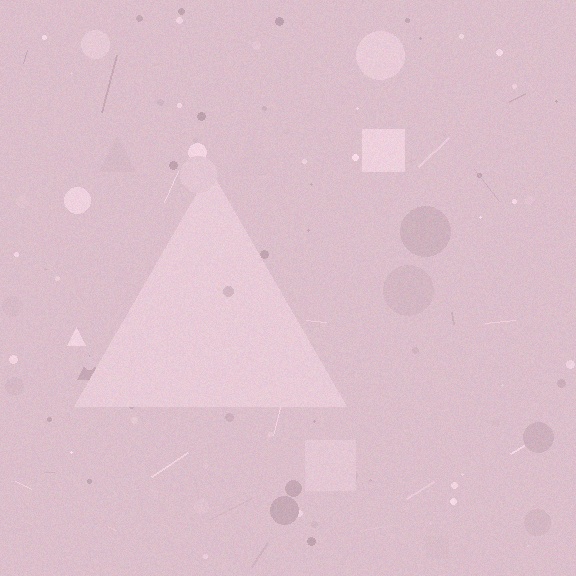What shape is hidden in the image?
A triangle is hidden in the image.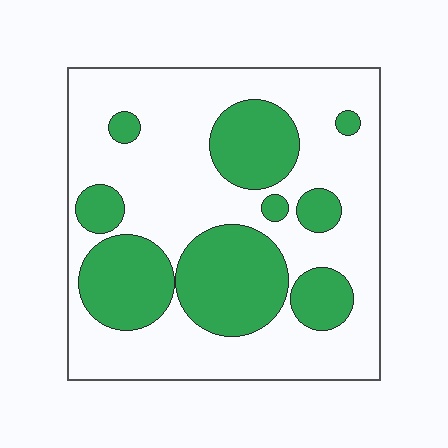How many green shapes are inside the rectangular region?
9.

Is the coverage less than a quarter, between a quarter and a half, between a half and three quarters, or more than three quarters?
Between a quarter and a half.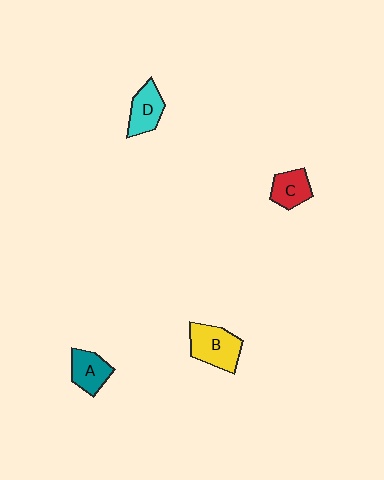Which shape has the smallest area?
Shape C (red).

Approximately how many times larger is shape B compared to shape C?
Approximately 1.5 times.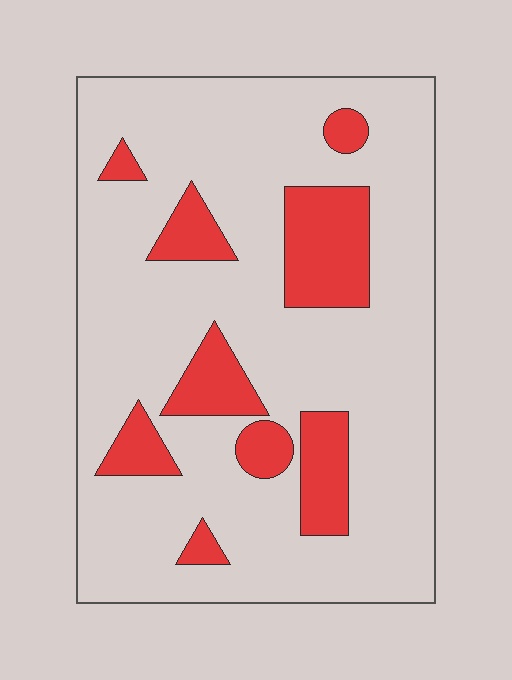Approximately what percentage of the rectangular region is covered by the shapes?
Approximately 20%.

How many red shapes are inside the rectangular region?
9.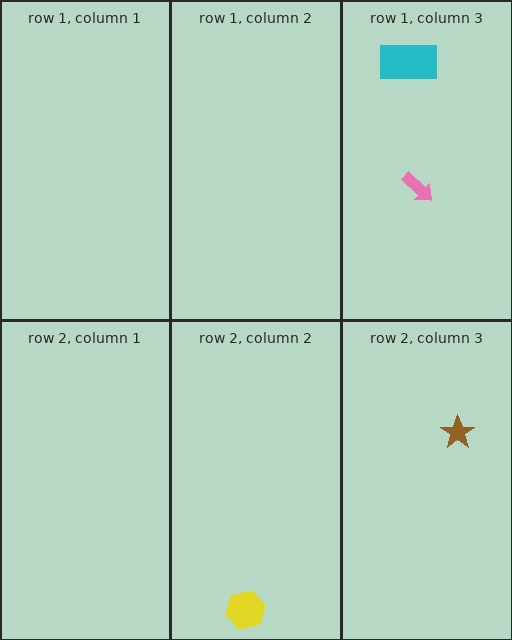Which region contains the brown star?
The row 2, column 3 region.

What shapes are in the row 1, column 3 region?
The cyan rectangle, the pink arrow.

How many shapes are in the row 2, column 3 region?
1.